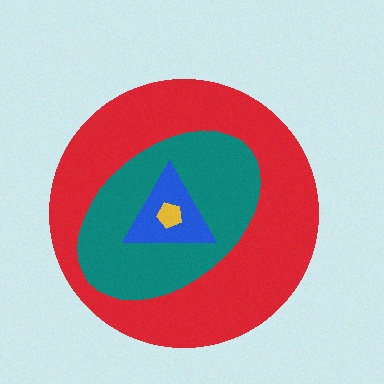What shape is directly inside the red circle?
The teal ellipse.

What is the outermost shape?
The red circle.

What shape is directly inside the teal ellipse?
The blue triangle.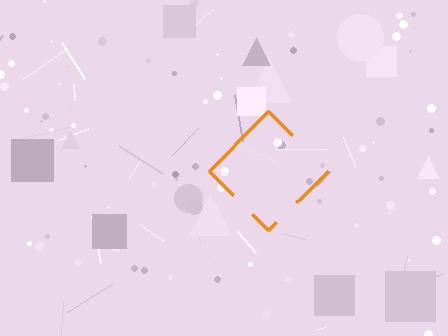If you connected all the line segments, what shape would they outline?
They would outline a diamond.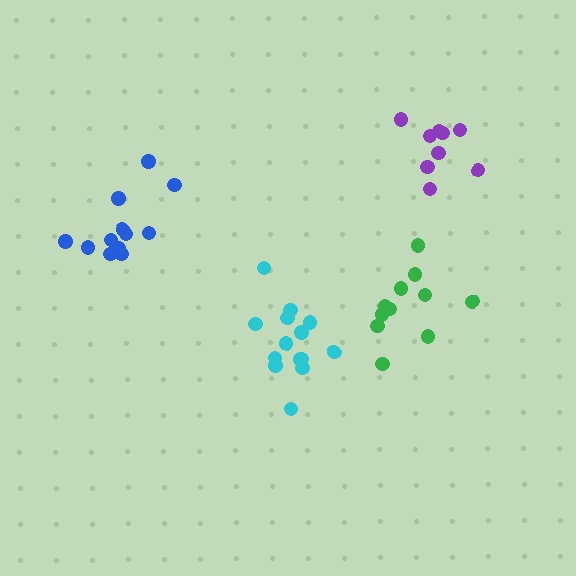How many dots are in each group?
Group 1: 11 dots, Group 2: 14 dots, Group 3: 12 dots, Group 4: 9 dots (46 total).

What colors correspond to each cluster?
The clusters are colored: green, cyan, blue, purple.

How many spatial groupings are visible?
There are 4 spatial groupings.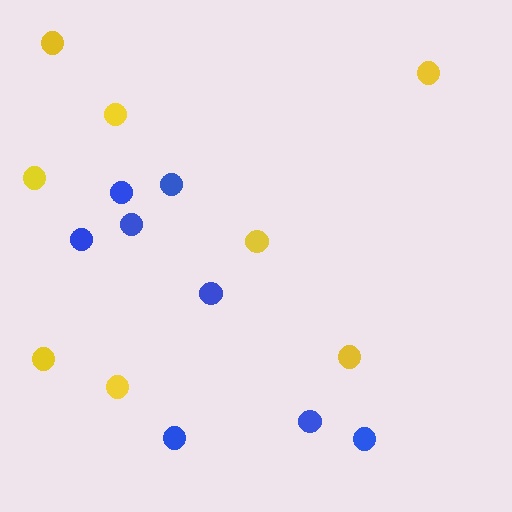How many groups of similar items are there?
There are 2 groups: one group of blue circles (8) and one group of yellow circles (8).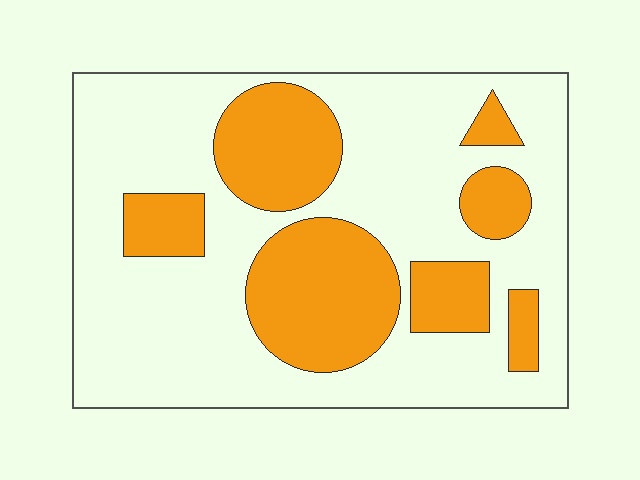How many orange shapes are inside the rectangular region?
7.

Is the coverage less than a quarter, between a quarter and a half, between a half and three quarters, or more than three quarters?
Between a quarter and a half.